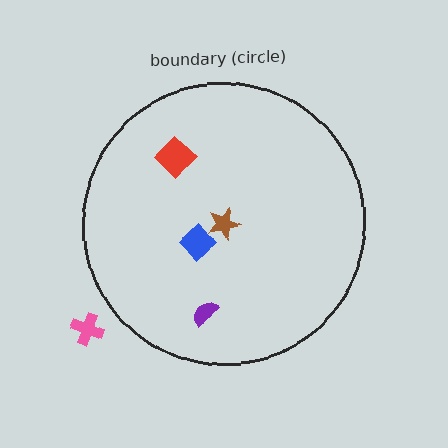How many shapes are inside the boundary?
4 inside, 1 outside.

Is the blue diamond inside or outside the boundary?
Inside.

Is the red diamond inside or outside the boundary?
Inside.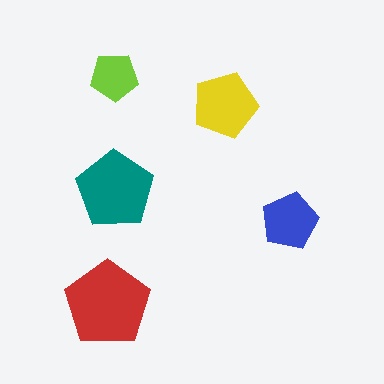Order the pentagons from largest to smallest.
the red one, the teal one, the yellow one, the blue one, the lime one.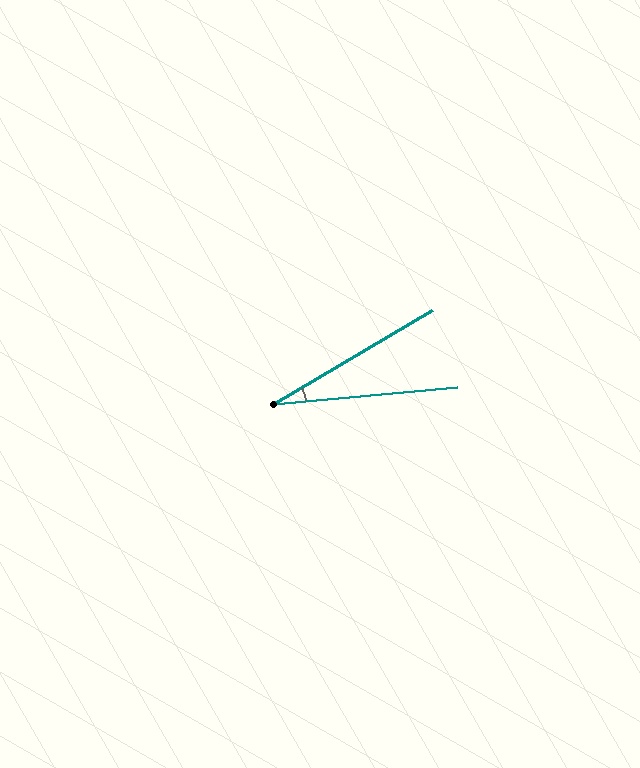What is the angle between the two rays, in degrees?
Approximately 25 degrees.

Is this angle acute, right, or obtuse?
It is acute.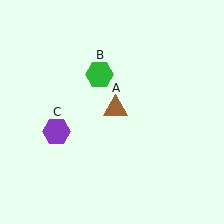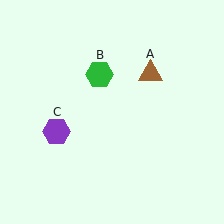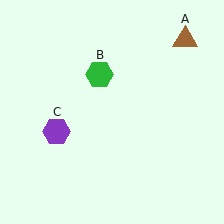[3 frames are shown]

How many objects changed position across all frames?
1 object changed position: brown triangle (object A).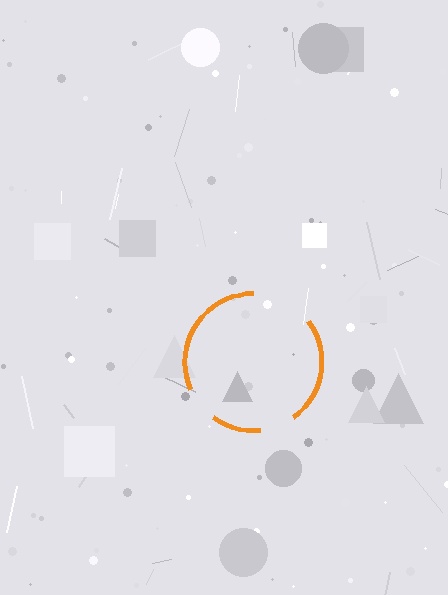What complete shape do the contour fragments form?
The contour fragments form a circle.